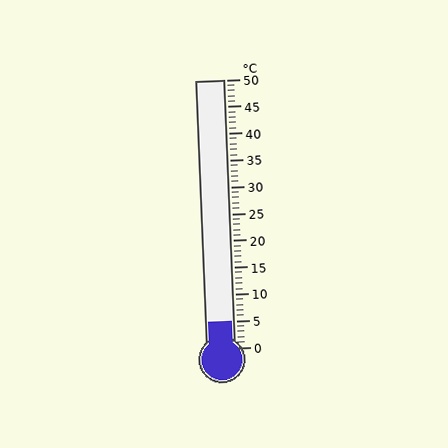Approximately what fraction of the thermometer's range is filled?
The thermometer is filled to approximately 10% of its range.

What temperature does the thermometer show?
The thermometer shows approximately 5°C.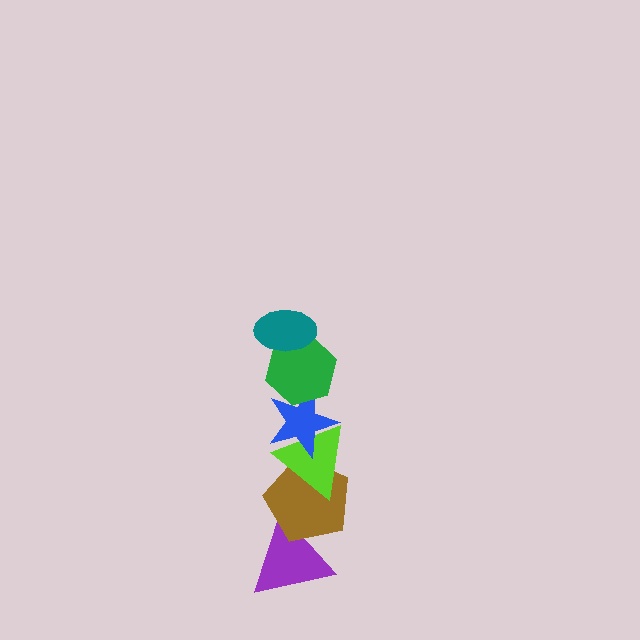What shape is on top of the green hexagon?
The teal ellipse is on top of the green hexagon.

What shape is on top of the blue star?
The green hexagon is on top of the blue star.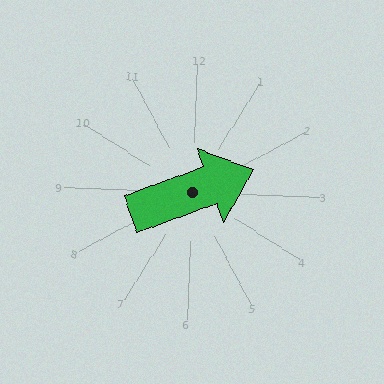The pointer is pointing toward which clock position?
Roughly 2 o'clock.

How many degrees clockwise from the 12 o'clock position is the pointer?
Approximately 68 degrees.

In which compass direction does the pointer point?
East.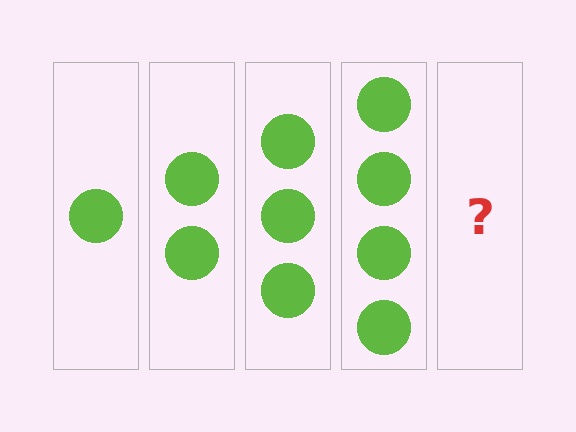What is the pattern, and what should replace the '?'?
The pattern is that each step adds one more circle. The '?' should be 5 circles.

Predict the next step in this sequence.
The next step is 5 circles.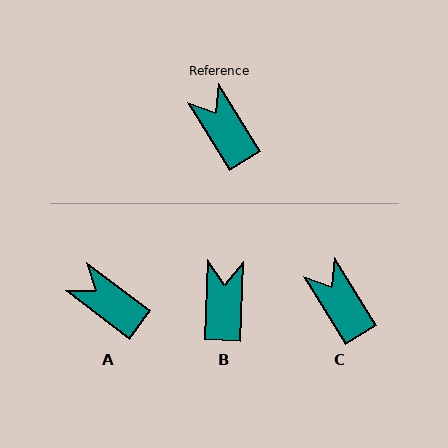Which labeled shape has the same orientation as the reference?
C.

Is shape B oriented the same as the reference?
No, it is off by about 34 degrees.